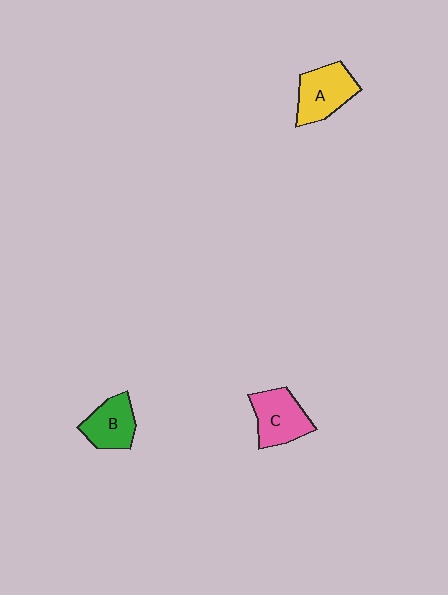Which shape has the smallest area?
Shape B (green).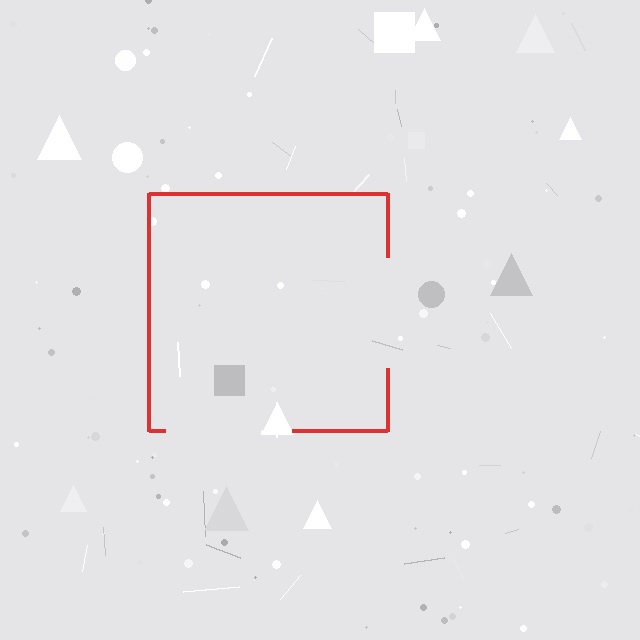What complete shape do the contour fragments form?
The contour fragments form a square.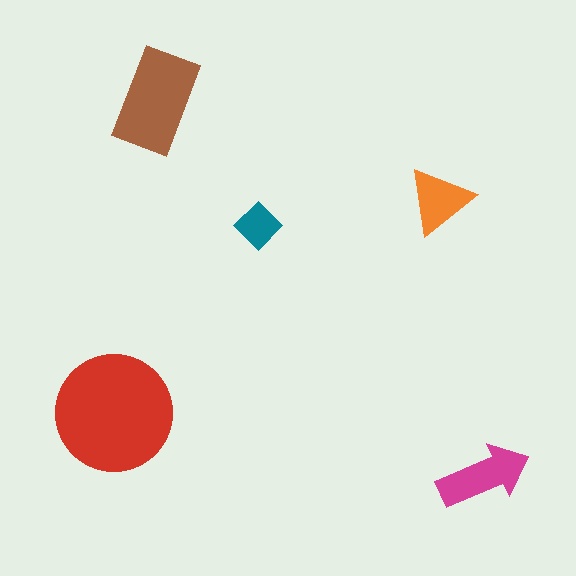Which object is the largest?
The red circle.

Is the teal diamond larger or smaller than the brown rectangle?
Smaller.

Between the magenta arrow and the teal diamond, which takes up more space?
The magenta arrow.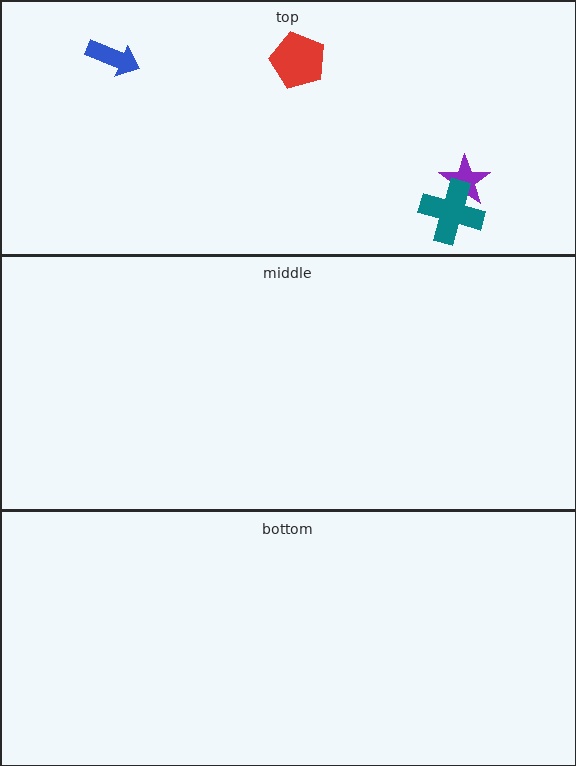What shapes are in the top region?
The blue arrow, the purple star, the red pentagon, the teal cross.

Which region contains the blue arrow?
The top region.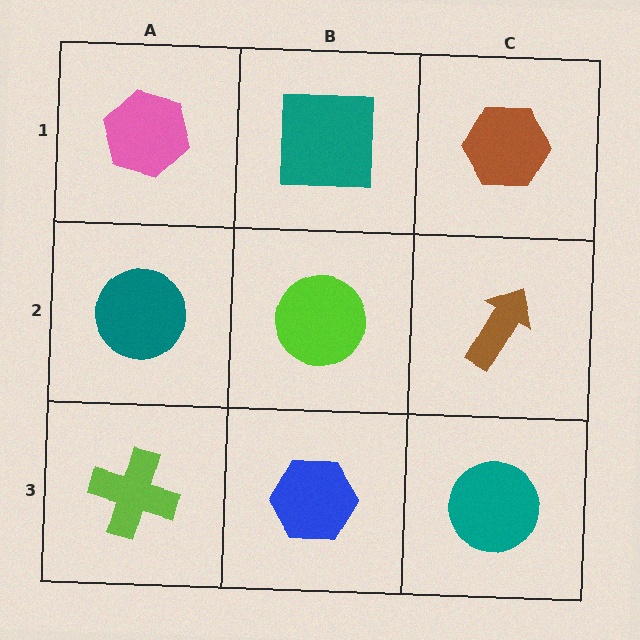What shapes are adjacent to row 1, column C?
A brown arrow (row 2, column C), a teal square (row 1, column B).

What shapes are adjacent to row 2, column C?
A brown hexagon (row 1, column C), a teal circle (row 3, column C), a lime circle (row 2, column B).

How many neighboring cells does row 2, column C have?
3.